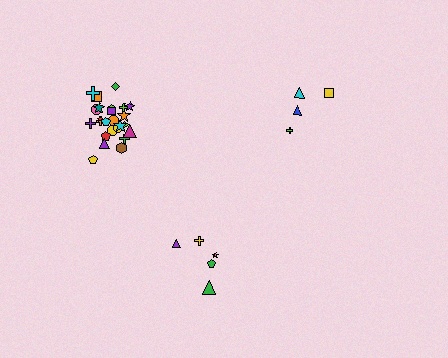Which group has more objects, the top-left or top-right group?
The top-left group.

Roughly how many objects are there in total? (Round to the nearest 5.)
Roughly 35 objects in total.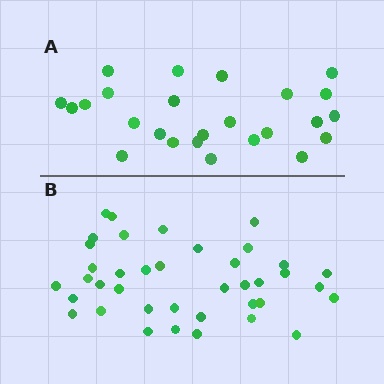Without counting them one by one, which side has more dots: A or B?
Region B (the bottom region) has more dots.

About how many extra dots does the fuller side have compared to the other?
Region B has approximately 15 more dots than region A.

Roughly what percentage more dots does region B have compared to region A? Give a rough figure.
About 55% more.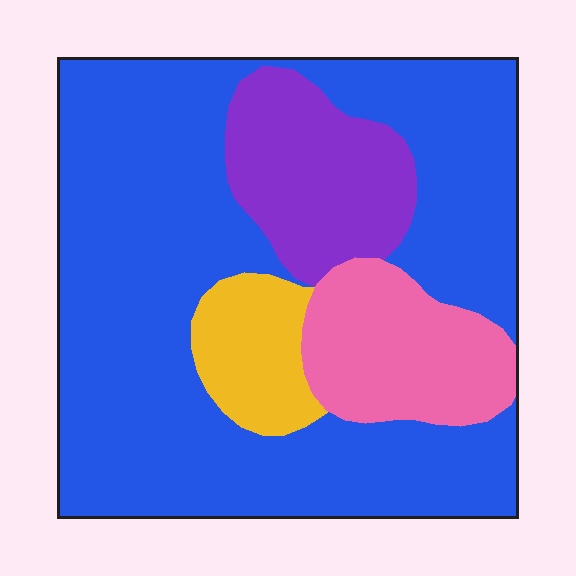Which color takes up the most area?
Blue, at roughly 65%.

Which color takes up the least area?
Yellow, at roughly 10%.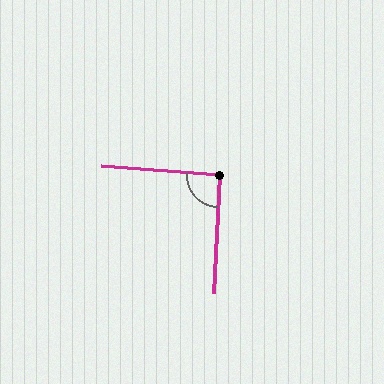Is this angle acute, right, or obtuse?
It is approximately a right angle.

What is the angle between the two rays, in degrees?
Approximately 92 degrees.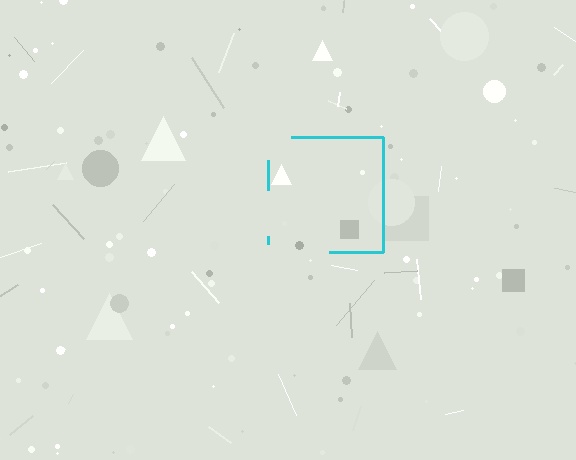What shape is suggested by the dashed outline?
The dashed outline suggests a square.